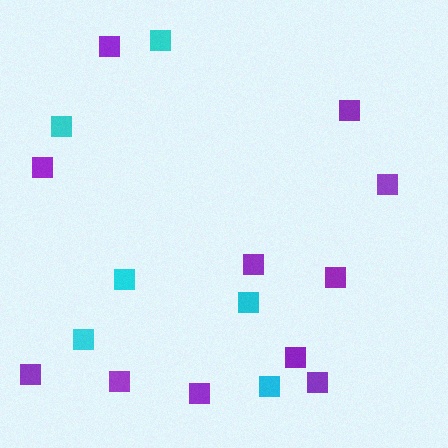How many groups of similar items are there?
There are 2 groups: one group of purple squares (11) and one group of cyan squares (6).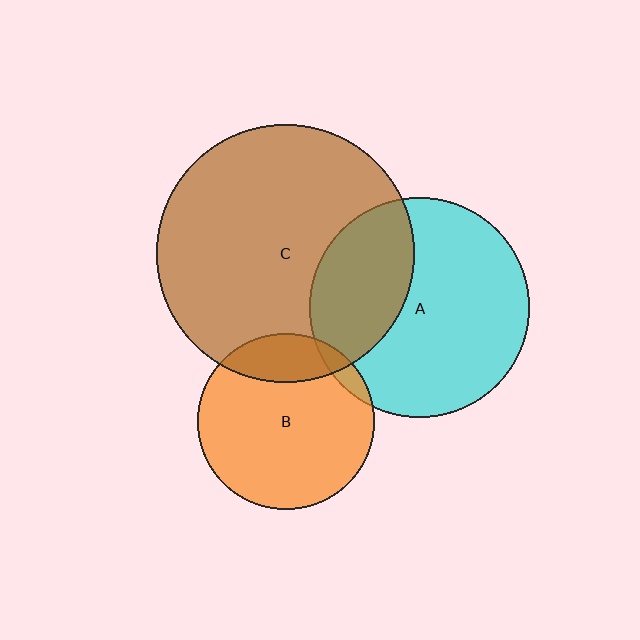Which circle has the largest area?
Circle C (brown).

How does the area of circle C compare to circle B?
Approximately 2.1 times.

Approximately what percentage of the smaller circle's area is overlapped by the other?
Approximately 5%.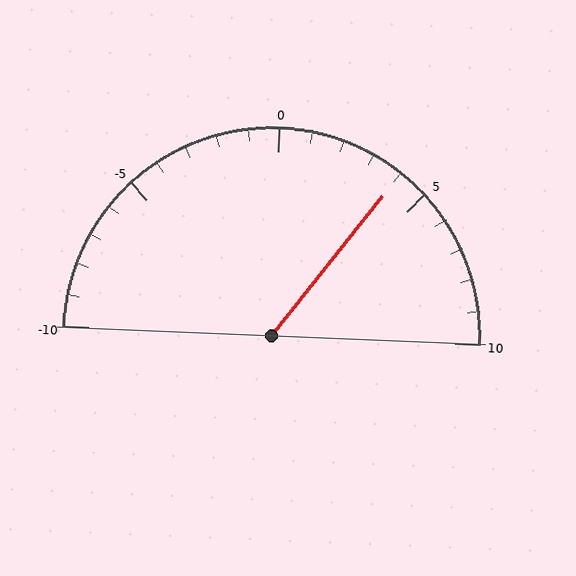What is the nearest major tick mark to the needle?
The nearest major tick mark is 5.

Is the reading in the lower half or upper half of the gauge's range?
The reading is in the upper half of the range (-10 to 10).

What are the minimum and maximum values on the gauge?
The gauge ranges from -10 to 10.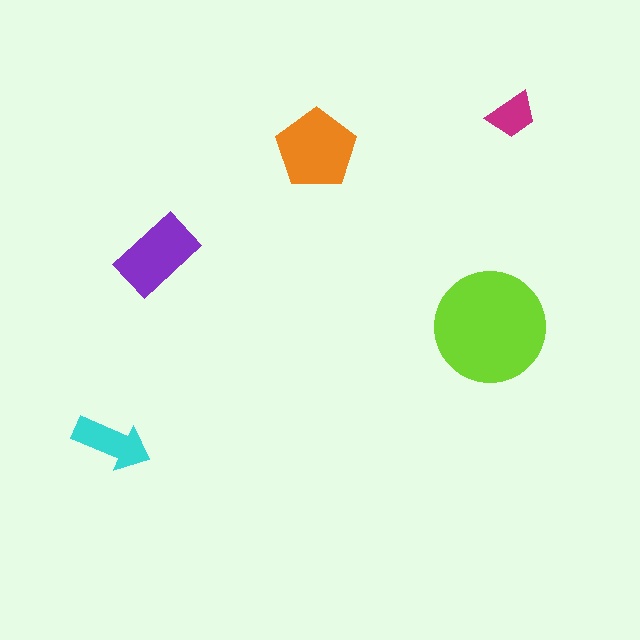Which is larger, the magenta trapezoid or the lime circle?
The lime circle.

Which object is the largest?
The lime circle.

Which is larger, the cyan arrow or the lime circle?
The lime circle.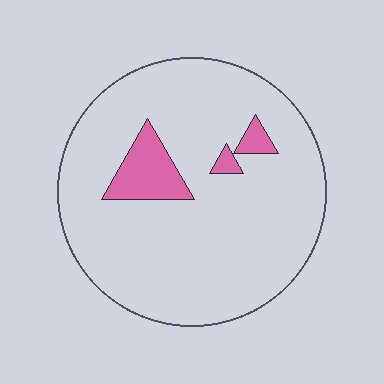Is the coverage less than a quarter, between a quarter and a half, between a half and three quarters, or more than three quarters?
Less than a quarter.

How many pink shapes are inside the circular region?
3.